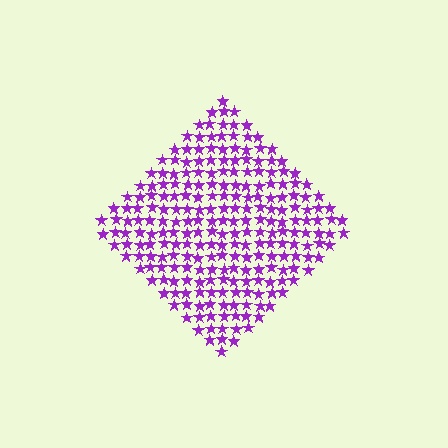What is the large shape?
The large shape is a diamond.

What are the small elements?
The small elements are stars.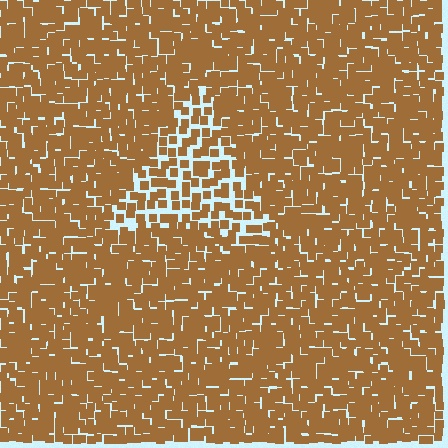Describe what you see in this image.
The image contains small brown elements arranged at two different densities. A triangle-shaped region is visible where the elements are less densely packed than the surrounding area.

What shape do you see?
I see a triangle.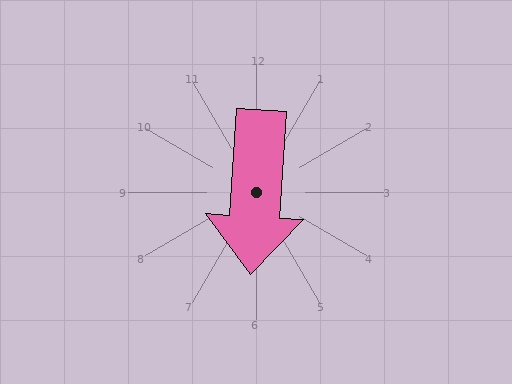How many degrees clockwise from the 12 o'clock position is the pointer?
Approximately 184 degrees.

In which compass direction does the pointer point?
South.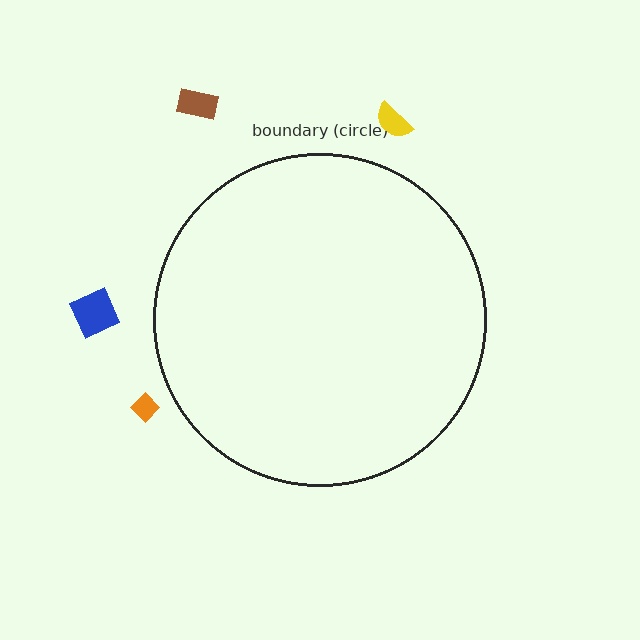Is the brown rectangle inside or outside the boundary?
Outside.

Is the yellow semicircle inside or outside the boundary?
Outside.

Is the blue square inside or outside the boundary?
Outside.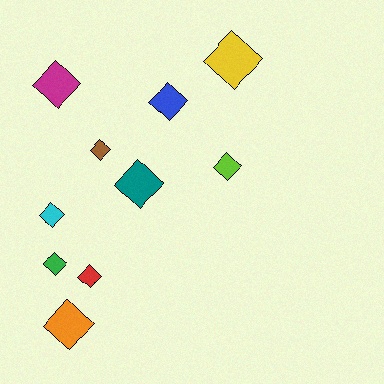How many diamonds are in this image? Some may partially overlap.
There are 10 diamonds.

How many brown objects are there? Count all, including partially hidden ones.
There is 1 brown object.